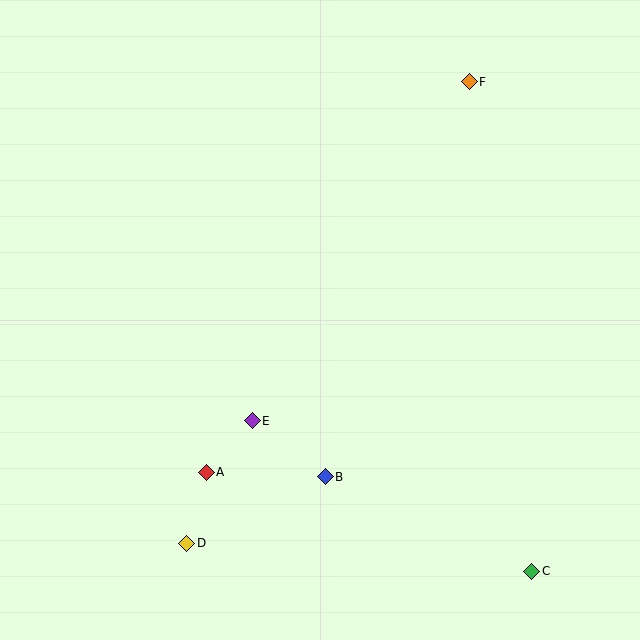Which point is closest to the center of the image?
Point E at (252, 421) is closest to the center.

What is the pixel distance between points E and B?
The distance between E and B is 92 pixels.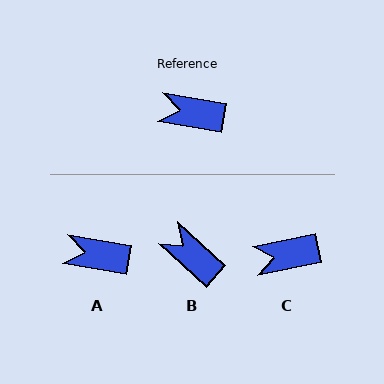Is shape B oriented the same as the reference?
No, it is off by about 32 degrees.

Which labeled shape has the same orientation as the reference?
A.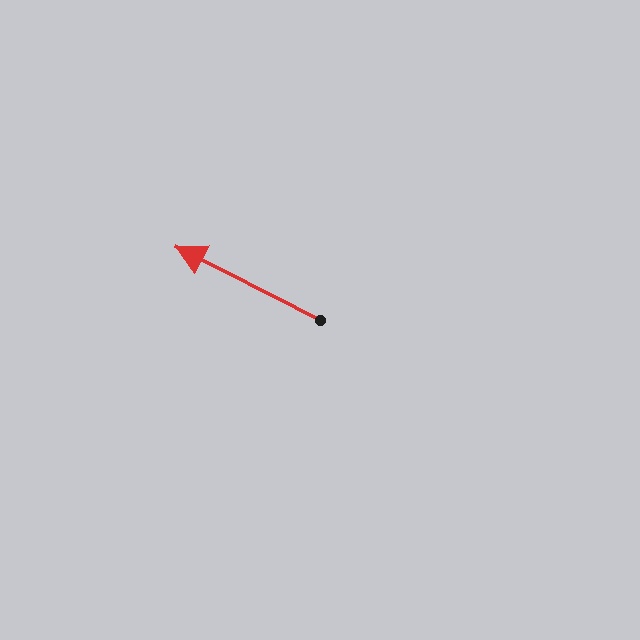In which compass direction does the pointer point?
Northwest.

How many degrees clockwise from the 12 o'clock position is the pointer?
Approximately 297 degrees.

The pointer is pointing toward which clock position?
Roughly 10 o'clock.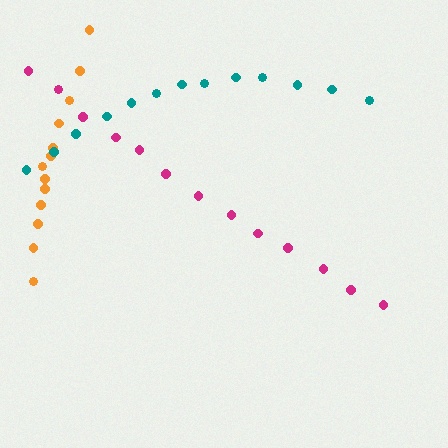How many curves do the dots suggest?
There are 3 distinct paths.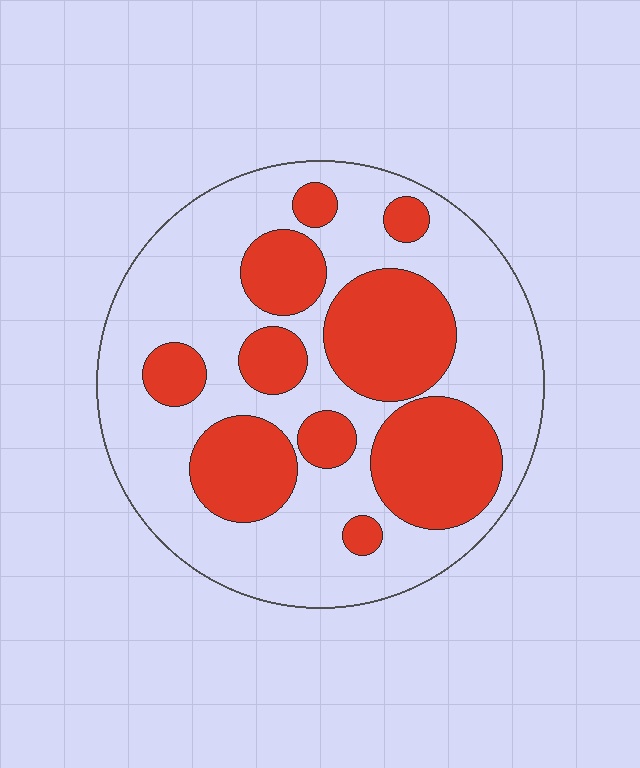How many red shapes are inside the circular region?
10.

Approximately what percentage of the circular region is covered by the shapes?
Approximately 35%.